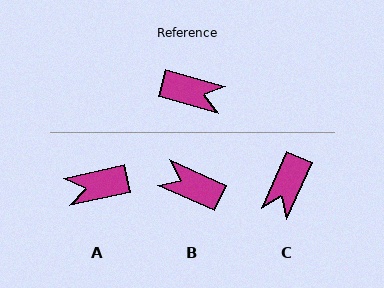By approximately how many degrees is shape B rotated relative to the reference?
Approximately 171 degrees counter-clockwise.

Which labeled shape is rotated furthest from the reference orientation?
B, about 171 degrees away.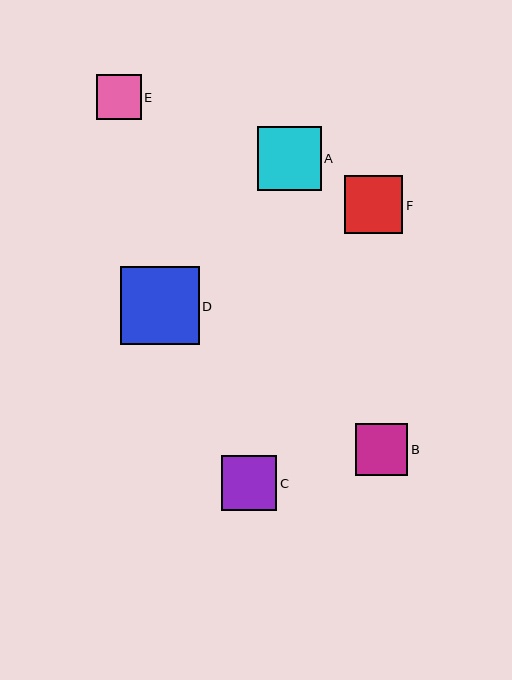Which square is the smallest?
Square E is the smallest with a size of approximately 45 pixels.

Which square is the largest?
Square D is the largest with a size of approximately 79 pixels.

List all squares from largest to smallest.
From largest to smallest: D, A, F, C, B, E.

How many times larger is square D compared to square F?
Square D is approximately 1.4 times the size of square F.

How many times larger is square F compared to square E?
Square F is approximately 1.3 times the size of square E.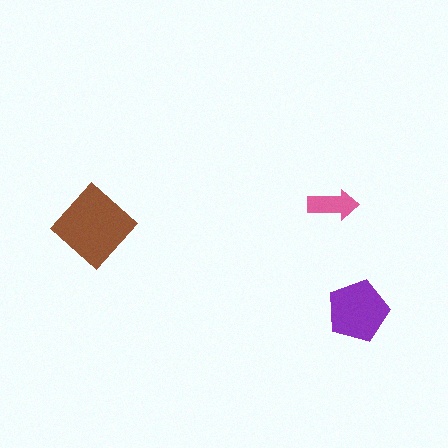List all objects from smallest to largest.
The pink arrow, the purple pentagon, the brown diamond.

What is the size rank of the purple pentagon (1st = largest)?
2nd.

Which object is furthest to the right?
The purple pentagon is rightmost.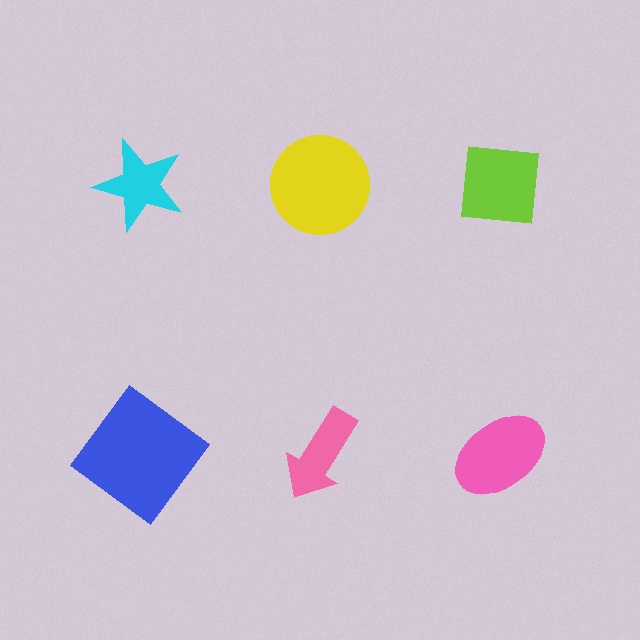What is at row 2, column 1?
A blue diamond.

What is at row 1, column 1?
A cyan star.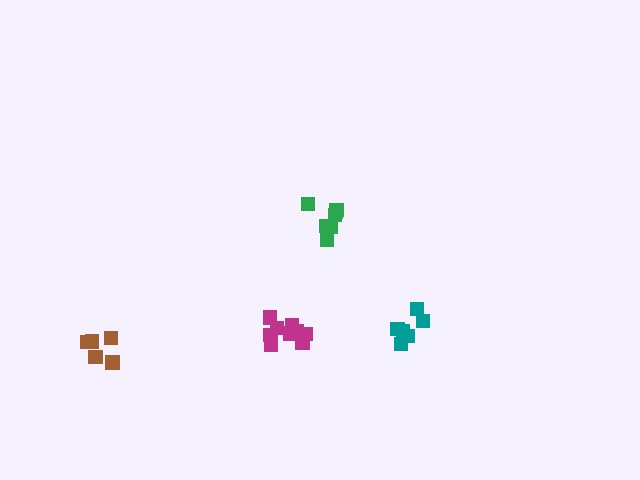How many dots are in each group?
Group 1: 5 dots, Group 2: 7 dots, Group 3: 9 dots, Group 4: 6 dots (27 total).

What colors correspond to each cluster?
The clusters are colored: brown, green, magenta, teal.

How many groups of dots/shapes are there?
There are 4 groups.